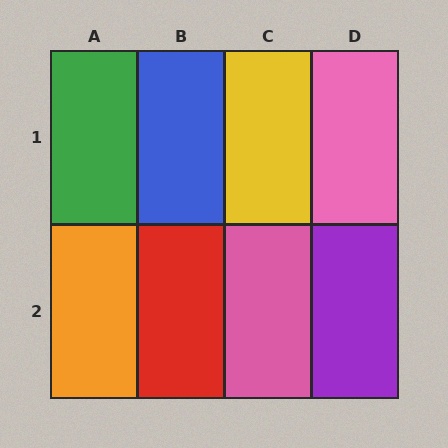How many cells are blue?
1 cell is blue.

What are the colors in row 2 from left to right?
Orange, red, pink, purple.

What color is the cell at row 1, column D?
Pink.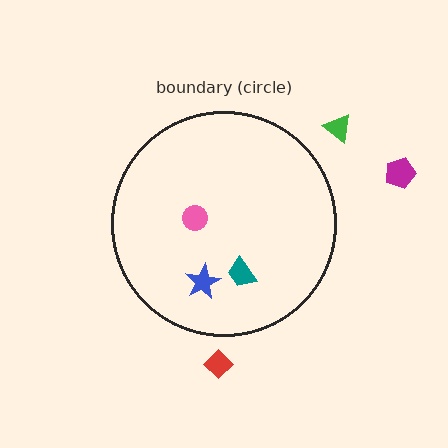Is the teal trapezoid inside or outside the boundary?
Inside.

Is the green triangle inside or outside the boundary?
Outside.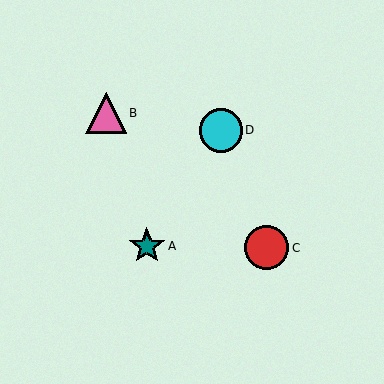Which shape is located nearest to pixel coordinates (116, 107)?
The pink triangle (labeled B) at (106, 113) is nearest to that location.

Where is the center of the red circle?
The center of the red circle is at (267, 248).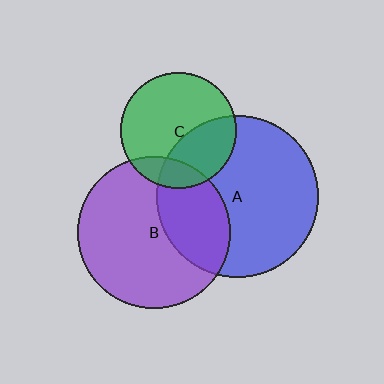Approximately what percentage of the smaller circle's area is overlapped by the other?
Approximately 35%.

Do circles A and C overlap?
Yes.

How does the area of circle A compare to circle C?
Approximately 2.0 times.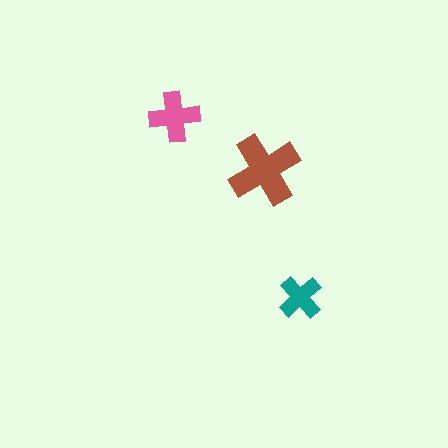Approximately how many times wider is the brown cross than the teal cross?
About 1.5 times wider.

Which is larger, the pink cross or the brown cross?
The brown one.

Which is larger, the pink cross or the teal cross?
The pink one.